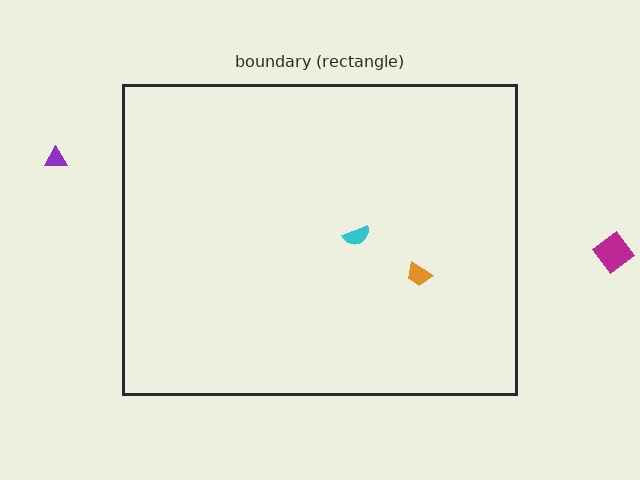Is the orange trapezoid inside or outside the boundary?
Inside.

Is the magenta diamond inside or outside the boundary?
Outside.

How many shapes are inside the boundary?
2 inside, 2 outside.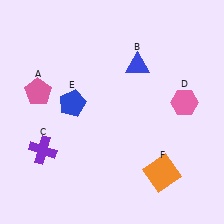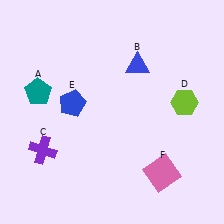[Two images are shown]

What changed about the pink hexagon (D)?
In Image 1, D is pink. In Image 2, it changed to lime.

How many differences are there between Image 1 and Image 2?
There are 3 differences between the two images.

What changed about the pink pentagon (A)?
In Image 1, A is pink. In Image 2, it changed to teal.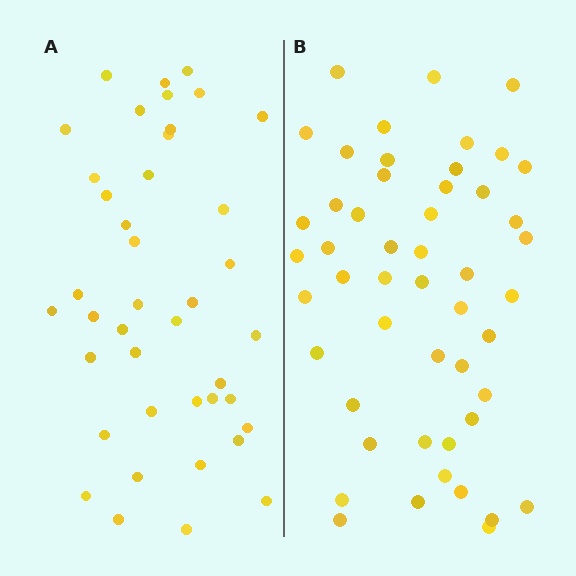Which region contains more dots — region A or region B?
Region B (the right region) has more dots.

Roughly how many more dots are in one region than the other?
Region B has roughly 8 or so more dots than region A.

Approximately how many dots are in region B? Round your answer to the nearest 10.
About 50 dots.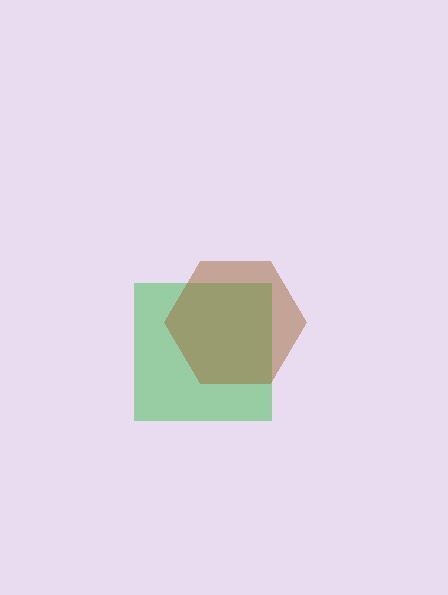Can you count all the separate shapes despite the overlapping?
Yes, there are 2 separate shapes.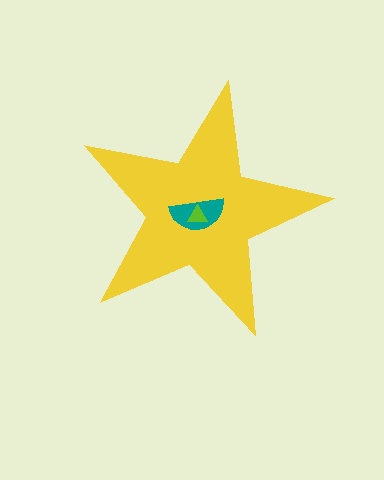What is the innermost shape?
The lime triangle.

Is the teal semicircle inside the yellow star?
Yes.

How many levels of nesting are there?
3.